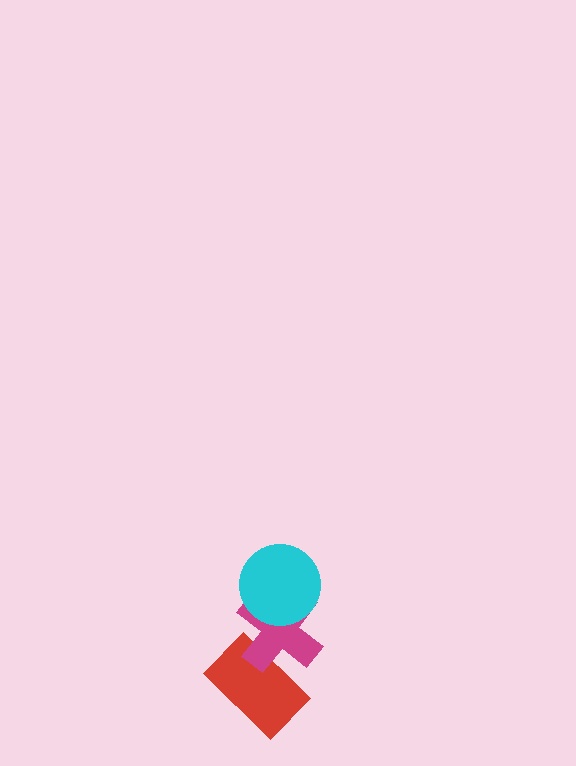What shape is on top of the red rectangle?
The magenta cross is on top of the red rectangle.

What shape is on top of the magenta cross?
The cyan circle is on top of the magenta cross.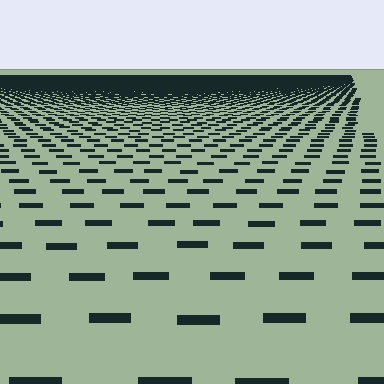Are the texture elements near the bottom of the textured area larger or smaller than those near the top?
Larger. Near the bottom, elements are closer to the viewer and appear at a bigger on-screen size.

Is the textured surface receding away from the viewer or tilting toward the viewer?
The surface is receding away from the viewer. Texture elements get smaller and denser toward the top.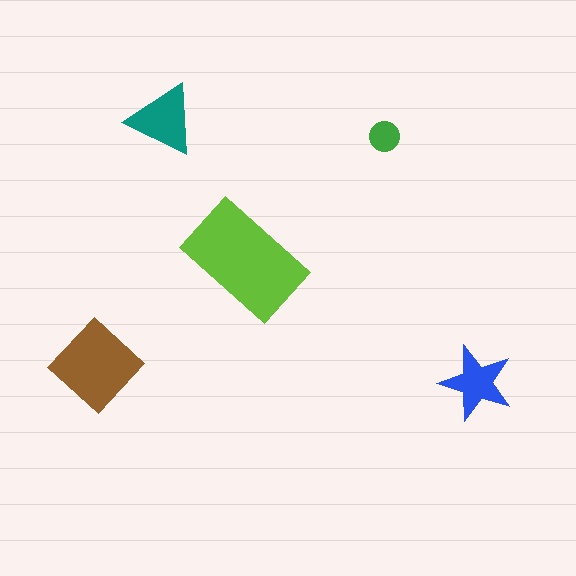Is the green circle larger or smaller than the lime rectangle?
Smaller.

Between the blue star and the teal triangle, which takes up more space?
The teal triangle.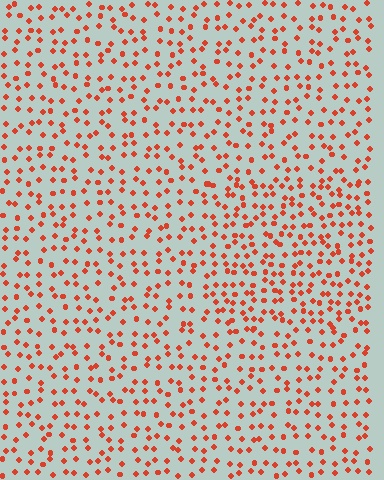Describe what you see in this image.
The image contains small red elements arranged at two different densities. A rectangle-shaped region is visible where the elements are more densely packed than the surrounding area.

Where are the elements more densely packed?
The elements are more densely packed inside the rectangle boundary.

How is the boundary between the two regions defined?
The boundary is defined by a change in element density (approximately 1.5x ratio). All elements are the same color, size, and shape.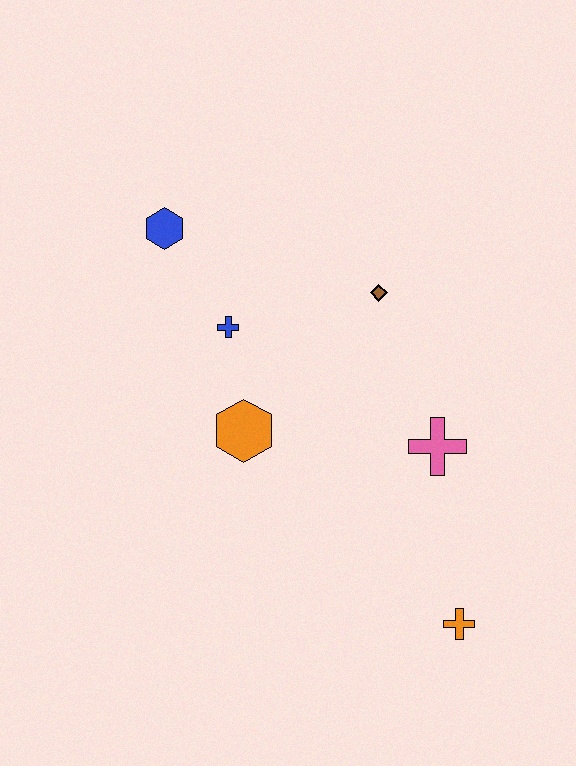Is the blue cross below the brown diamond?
Yes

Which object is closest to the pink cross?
The brown diamond is closest to the pink cross.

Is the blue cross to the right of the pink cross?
No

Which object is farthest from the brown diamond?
The orange cross is farthest from the brown diamond.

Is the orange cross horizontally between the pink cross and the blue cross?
No